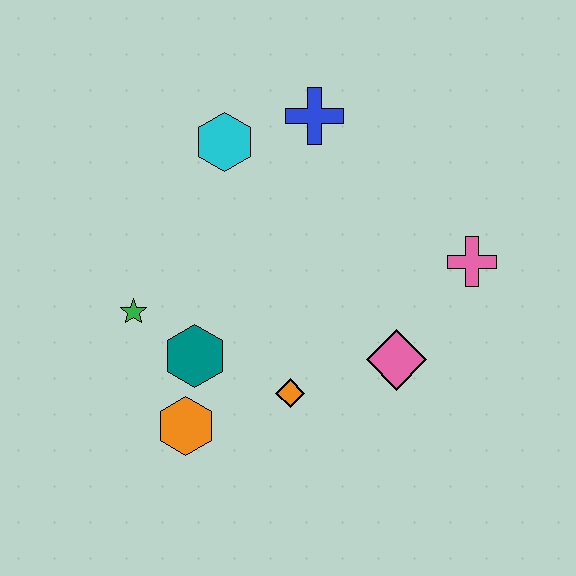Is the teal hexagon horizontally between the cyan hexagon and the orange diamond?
No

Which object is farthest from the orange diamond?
The blue cross is farthest from the orange diamond.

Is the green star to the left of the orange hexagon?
Yes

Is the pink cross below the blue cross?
Yes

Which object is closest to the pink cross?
The pink diamond is closest to the pink cross.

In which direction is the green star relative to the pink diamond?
The green star is to the left of the pink diamond.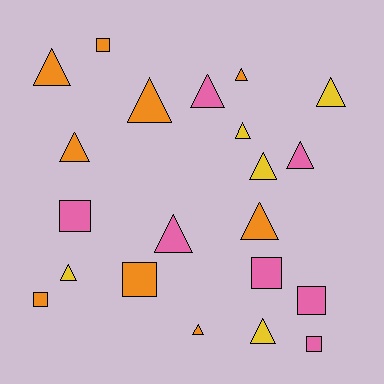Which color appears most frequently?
Orange, with 9 objects.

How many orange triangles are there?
There are 6 orange triangles.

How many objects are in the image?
There are 21 objects.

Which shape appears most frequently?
Triangle, with 14 objects.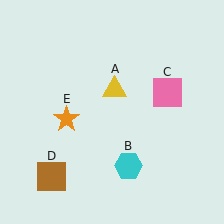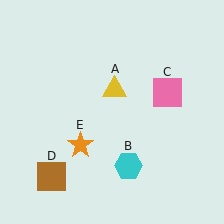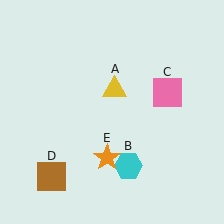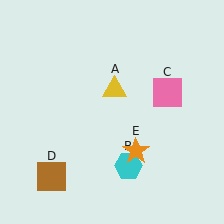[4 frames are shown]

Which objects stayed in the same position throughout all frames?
Yellow triangle (object A) and cyan hexagon (object B) and pink square (object C) and brown square (object D) remained stationary.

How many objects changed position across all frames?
1 object changed position: orange star (object E).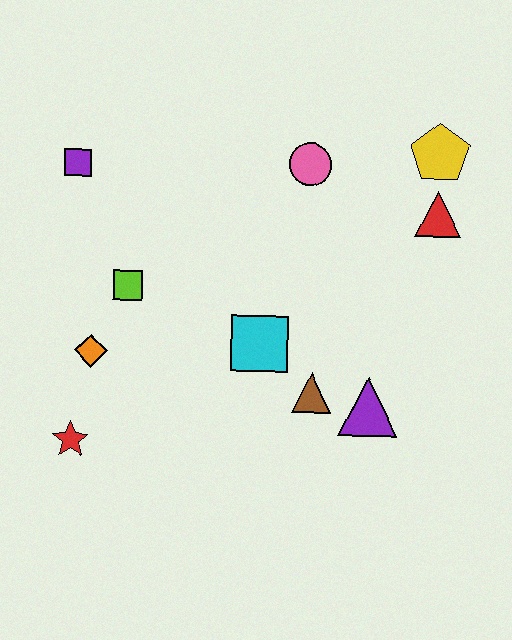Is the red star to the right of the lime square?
No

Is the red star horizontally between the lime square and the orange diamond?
No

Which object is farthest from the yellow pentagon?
The red star is farthest from the yellow pentagon.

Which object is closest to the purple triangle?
The brown triangle is closest to the purple triangle.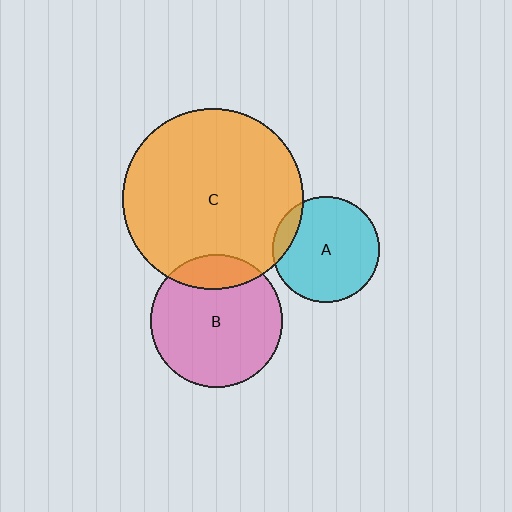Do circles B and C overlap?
Yes.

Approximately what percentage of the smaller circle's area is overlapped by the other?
Approximately 15%.